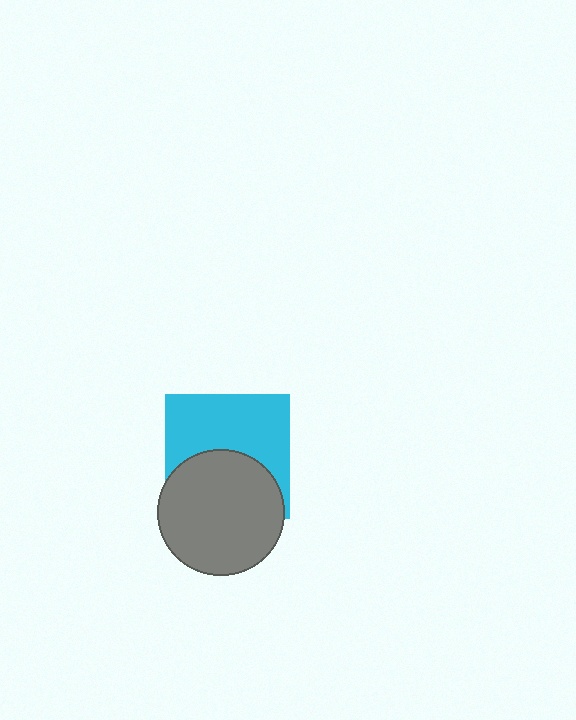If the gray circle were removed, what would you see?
You would see the complete cyan square.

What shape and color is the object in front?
The object in front is a gray circle.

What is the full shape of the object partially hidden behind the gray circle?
The partially hidden object is a cyan square.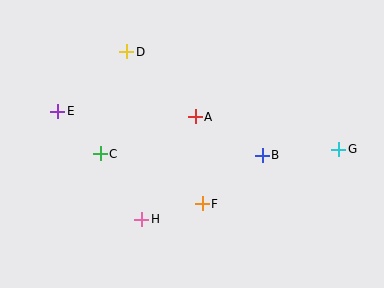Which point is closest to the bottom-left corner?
Point H is closest to the bottom-left corner.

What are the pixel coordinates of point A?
Point A is at (195, 117).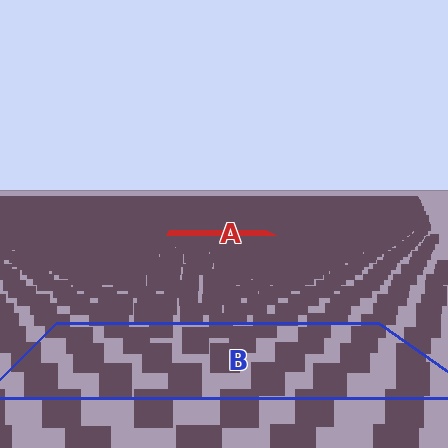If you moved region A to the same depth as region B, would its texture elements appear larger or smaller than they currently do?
They would appear larger. At a closer depth, the same texture elements are projected at a bigger on-screen size.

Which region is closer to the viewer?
Region B is closer. The texture elements there are larger and more spread out.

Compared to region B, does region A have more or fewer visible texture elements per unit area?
Region A has more texture elements per unit area — they are packed more densely because it is farther away.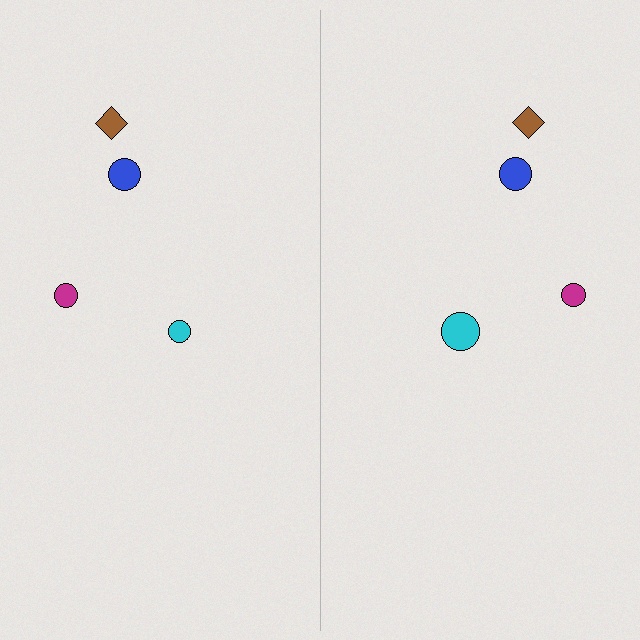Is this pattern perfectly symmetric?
No, the pattern is not perfectly symmetric. The cyan circle on the right side has a different size than its mirror counterpart.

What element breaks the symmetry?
The cyan circle on the right side has a different size than its mirror counterpart.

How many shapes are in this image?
There are 8 shapes in this image.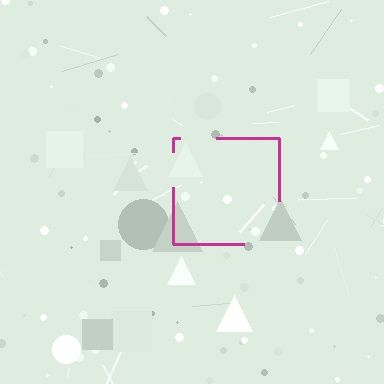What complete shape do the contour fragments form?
The contour fragments form a square.